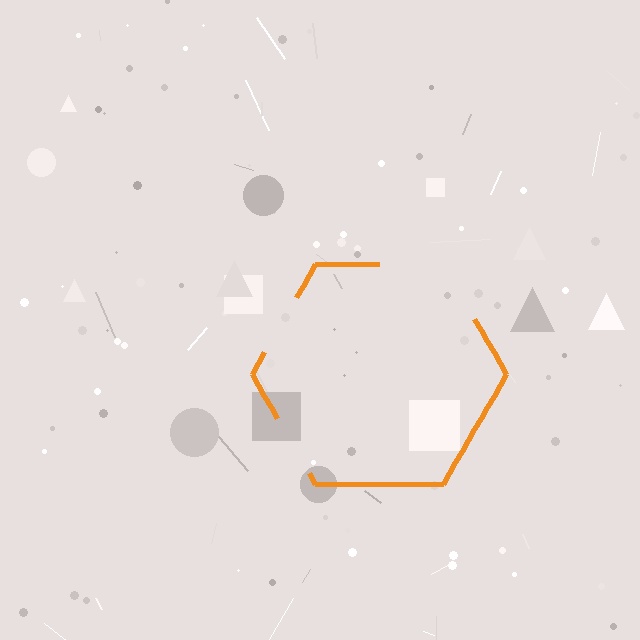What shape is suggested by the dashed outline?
The dashed outline suggests a hexagon.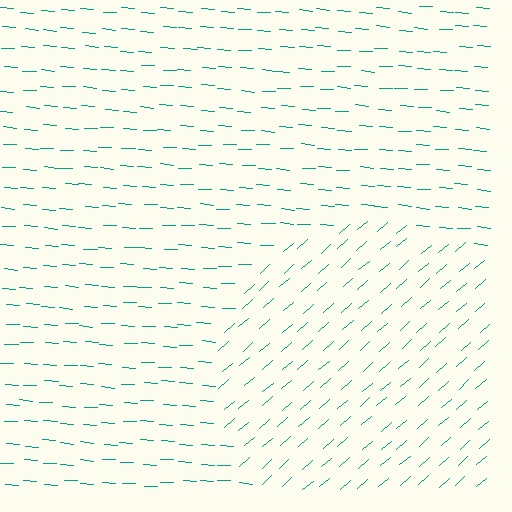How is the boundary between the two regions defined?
The boundary is defined purely by a change in line orientation (approximately 45 degrees difference). All lines are the same color and thickness.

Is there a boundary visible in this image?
Yes, there is a texture boundary formed by a change in line orientation.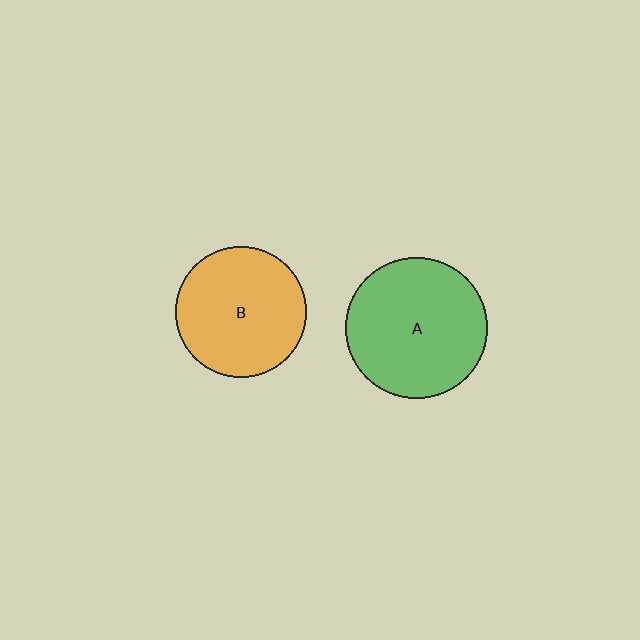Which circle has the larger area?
Circle A (green).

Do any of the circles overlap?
No, none of the circles overlap.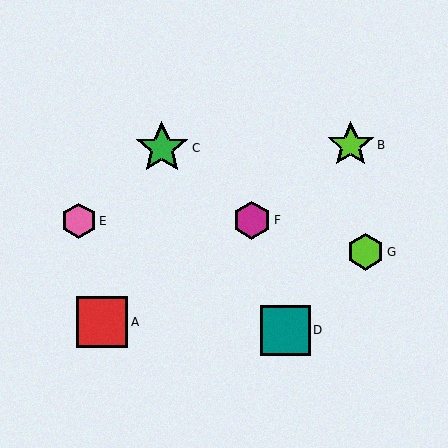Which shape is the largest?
The green star (labeled C) is the largest.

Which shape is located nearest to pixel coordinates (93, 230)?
The pink hexagon (labeled E) at (79, 221) is nearest to that location.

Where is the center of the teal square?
The center of the teal square is at (286, 330).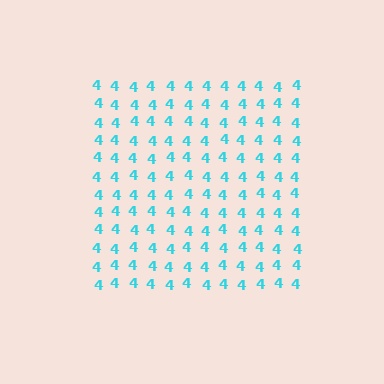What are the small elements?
The small elements are digit 4's.